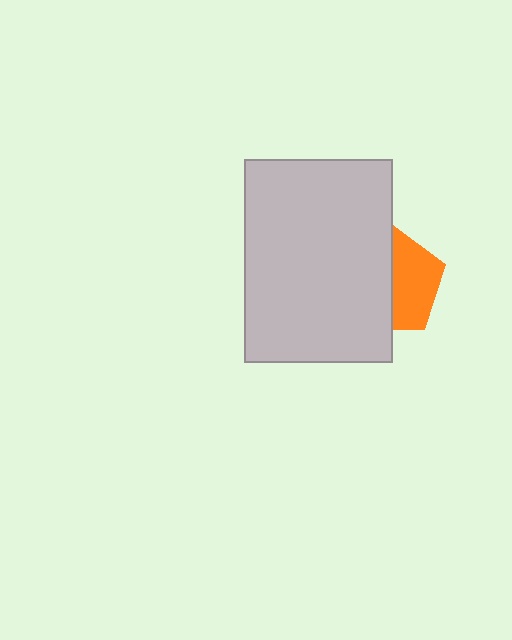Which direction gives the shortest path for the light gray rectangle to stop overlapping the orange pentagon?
Moving left gives the shortest separation.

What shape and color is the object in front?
The object in front is a light gray rectangle.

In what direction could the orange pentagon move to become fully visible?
The orange pentagon could move right. That would shift it out from behind the light gray rectangle entirely.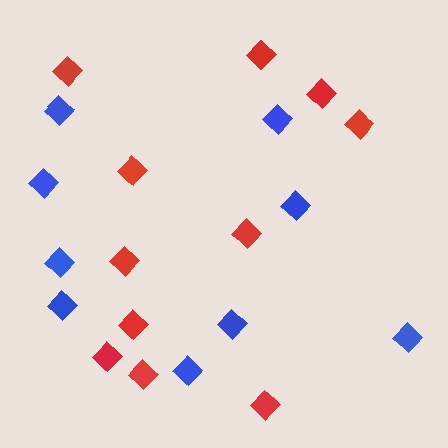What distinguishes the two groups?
There are 2 groups: one group of blue diamonds (9) and one group of red diamonds (11).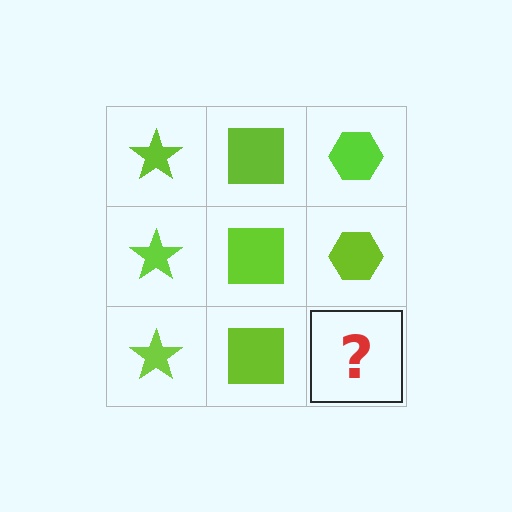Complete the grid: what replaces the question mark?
The question mark should be replaced with a lime hexagon.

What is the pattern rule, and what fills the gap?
The rule is that each column has a consistent shape. The gap should be filled with a lime hexagon.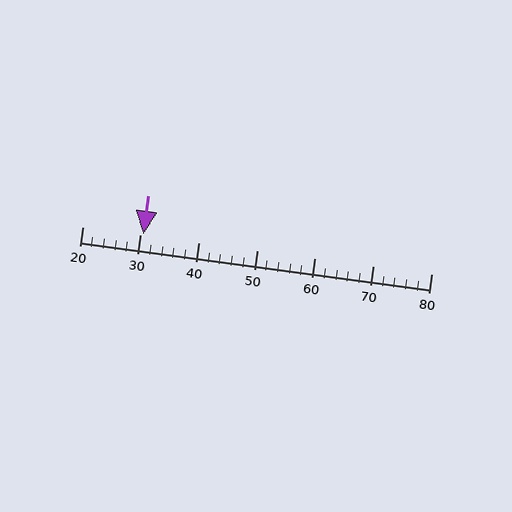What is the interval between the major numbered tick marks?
The major tick marks are spaced 10 units apart.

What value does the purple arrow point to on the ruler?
The purple arrow points to approximately 30.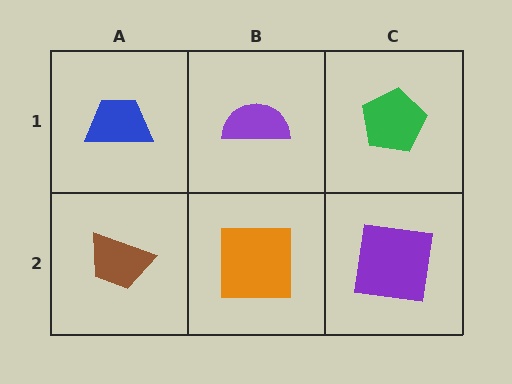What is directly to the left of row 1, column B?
A blue trapezoid.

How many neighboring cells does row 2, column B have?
3.